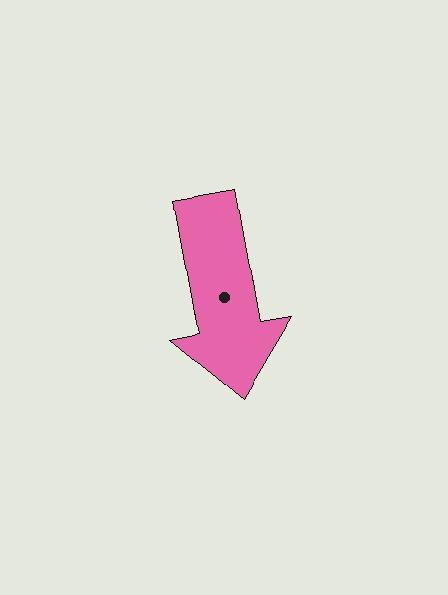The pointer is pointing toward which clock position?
Roughly 6 o'clock.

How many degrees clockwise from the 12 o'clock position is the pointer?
Approximately 170 degrees.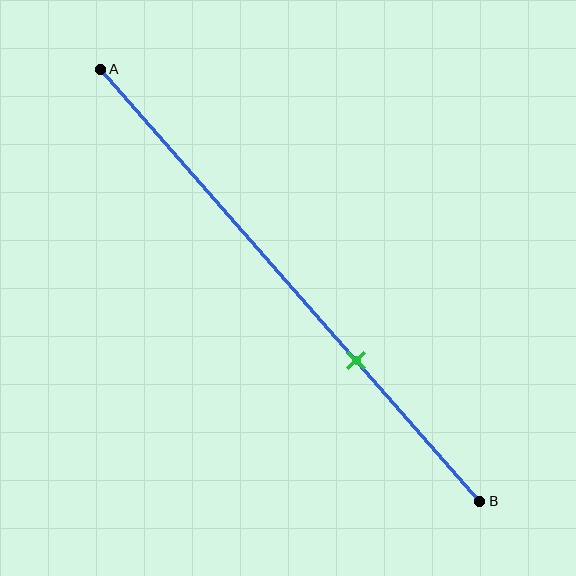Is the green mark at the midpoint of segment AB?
No, the mark is at about 65% from A, not at the 50% midpoint.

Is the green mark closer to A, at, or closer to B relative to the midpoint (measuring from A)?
The green mark is closer to point B than the midpoint of segment AB.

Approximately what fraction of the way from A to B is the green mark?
The green mark is approximately 65% of the way from A to B.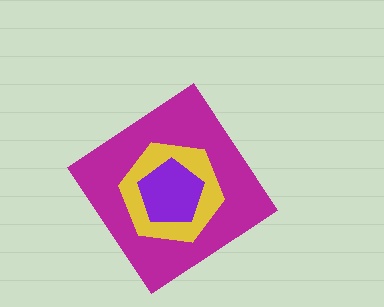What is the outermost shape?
The magenta diamond.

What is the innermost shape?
The purple pentagon.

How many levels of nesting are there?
3.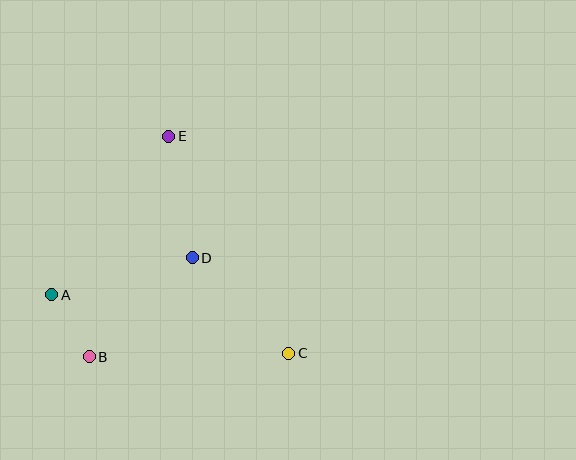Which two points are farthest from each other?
Points C and E are farthest from each other.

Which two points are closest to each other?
Points A and B are closest to each other.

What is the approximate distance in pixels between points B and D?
The distance between B and D is approximately 143 pixels.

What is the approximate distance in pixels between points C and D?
The distance between C and D is approximately 136 pixels.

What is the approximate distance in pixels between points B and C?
The distance between B and C is approximately 200 pixels.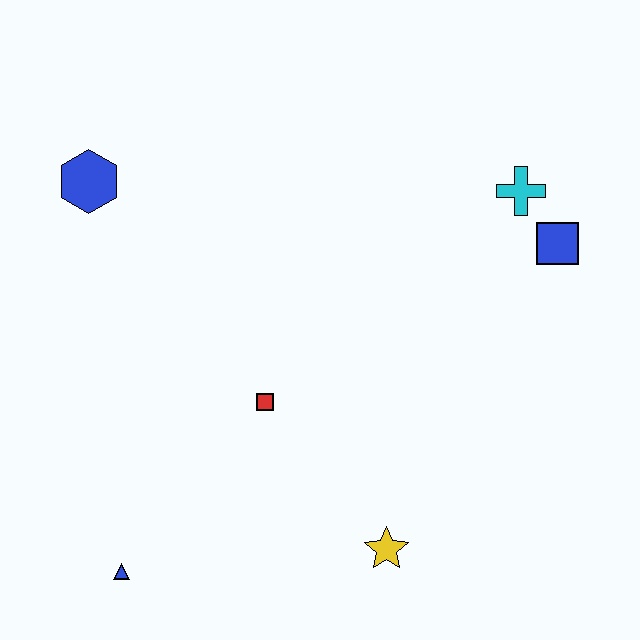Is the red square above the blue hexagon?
No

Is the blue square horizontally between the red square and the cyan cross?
No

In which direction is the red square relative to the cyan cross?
The red square is to the left of the cyan cross.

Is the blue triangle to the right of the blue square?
No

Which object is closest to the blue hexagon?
The red square is closest to the blue hexagon.